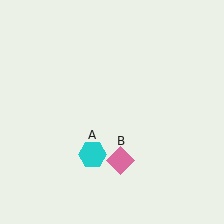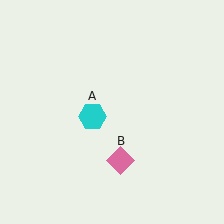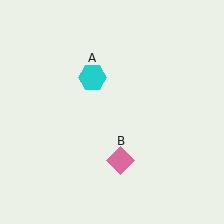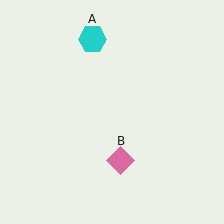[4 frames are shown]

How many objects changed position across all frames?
1 object changed position: cyan hexagon (object A).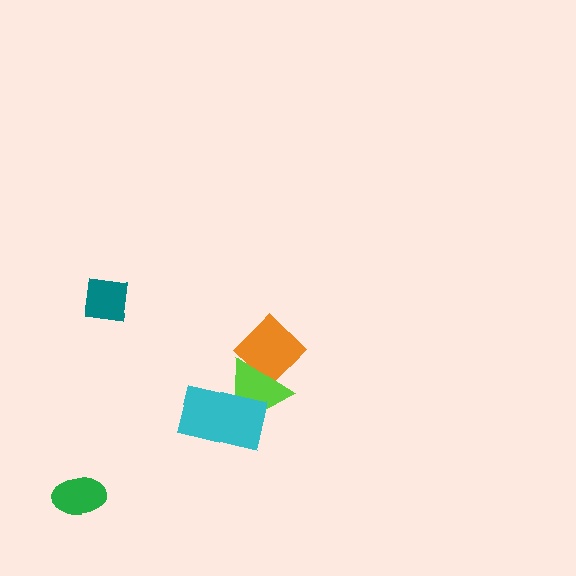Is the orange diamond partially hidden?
Yes, it is partially covered by another shape.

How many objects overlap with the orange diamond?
1 object overlaps with the orange diamond.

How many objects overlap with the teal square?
0 objects overlap with the teal square.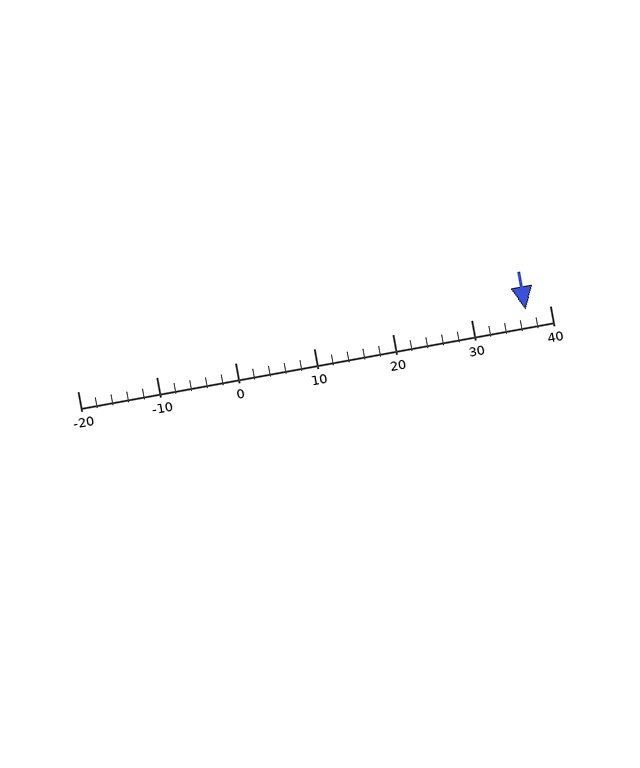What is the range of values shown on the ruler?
The ruler shows values from -20 to 40.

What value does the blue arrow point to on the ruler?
The blue arrow points to approximately 37.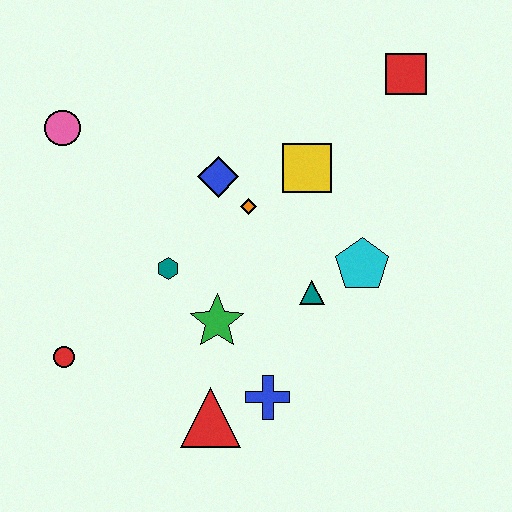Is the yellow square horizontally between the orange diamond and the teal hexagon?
No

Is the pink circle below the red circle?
No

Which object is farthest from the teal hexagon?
The red square is farthest from the teal hexagon.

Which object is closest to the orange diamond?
The blue diamond is closest to the orange diamond.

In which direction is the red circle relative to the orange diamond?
The red circle is to the left of the orange diamond.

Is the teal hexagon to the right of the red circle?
Yes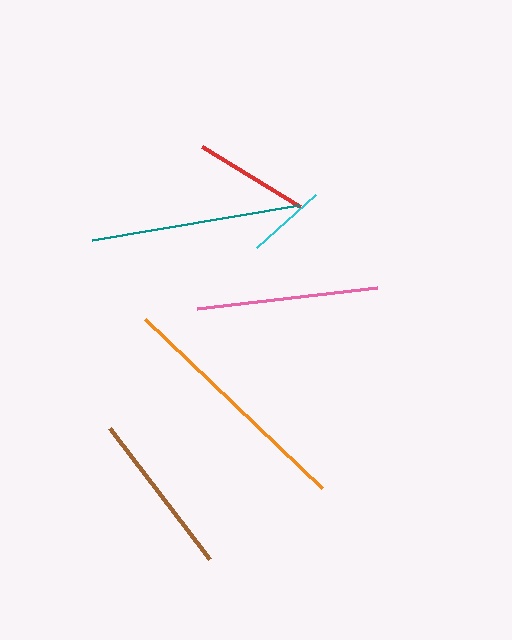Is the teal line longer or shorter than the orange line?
The orange line is longer than the teal line.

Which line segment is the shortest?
The cyan line is the shortest at approximately 80 pixels.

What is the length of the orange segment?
The orange segment is approximately 245 pixels long.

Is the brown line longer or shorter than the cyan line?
The brown line is longer than the cyan line.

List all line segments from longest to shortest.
From longest to shortest: orange, teal, pink, brown, red, cyan.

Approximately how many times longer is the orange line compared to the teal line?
The orange line is approximately 1.2 times the length of the teal line.